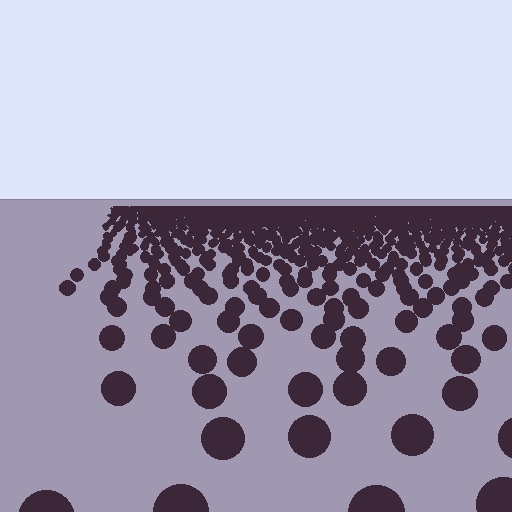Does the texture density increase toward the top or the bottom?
Density increases toward the top.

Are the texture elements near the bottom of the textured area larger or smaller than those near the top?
Larger. Near the bottom, elements are closer to the viewer and appear at a bigger on-screen size.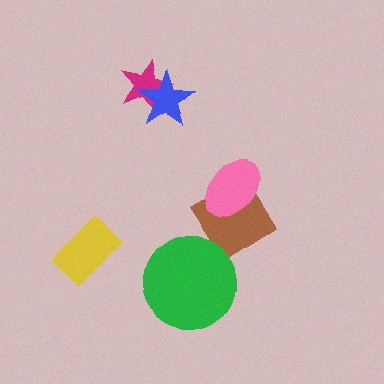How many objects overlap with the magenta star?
1 object overlaps with the magenta star.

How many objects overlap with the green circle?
1 object overlaps with the green circle.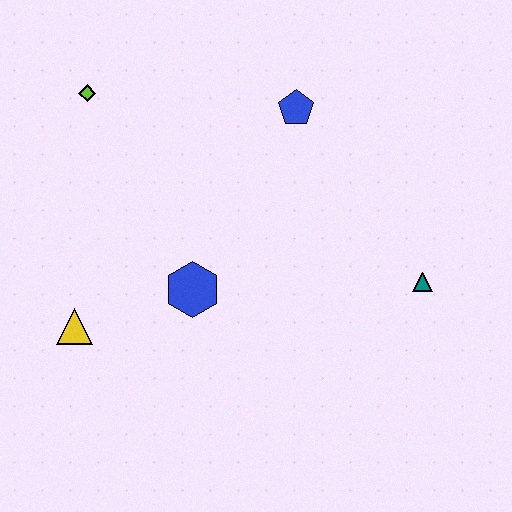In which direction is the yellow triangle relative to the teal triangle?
The yellow triangle is to the left of the teal triangle.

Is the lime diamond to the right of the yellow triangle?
Yes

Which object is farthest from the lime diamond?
The teal triangle is farthest from the lime diamond.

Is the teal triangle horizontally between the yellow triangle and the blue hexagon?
No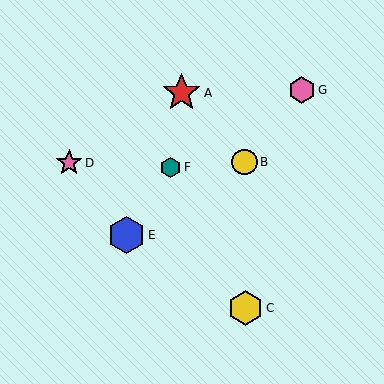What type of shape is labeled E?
Shape E is a blue hexagon.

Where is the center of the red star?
The center of the red star is at (182, 93).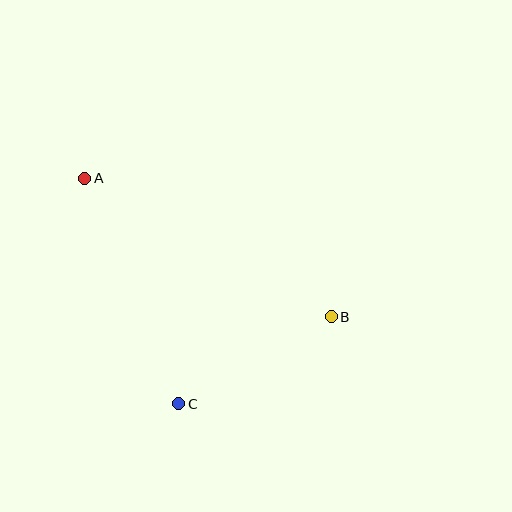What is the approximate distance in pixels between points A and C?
The distance between A and C is approximately 244 pixels.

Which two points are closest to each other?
Points B and C are closest to each other.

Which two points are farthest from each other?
Points A and B are farthest from each other.